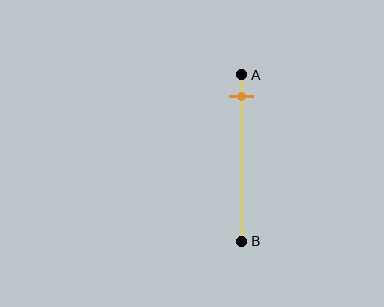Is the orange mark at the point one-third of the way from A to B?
No, the mark is at about 15% from A, not at the 33% one-third point.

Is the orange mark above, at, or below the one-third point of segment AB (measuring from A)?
The orange mark is above the one-third point of segment AB.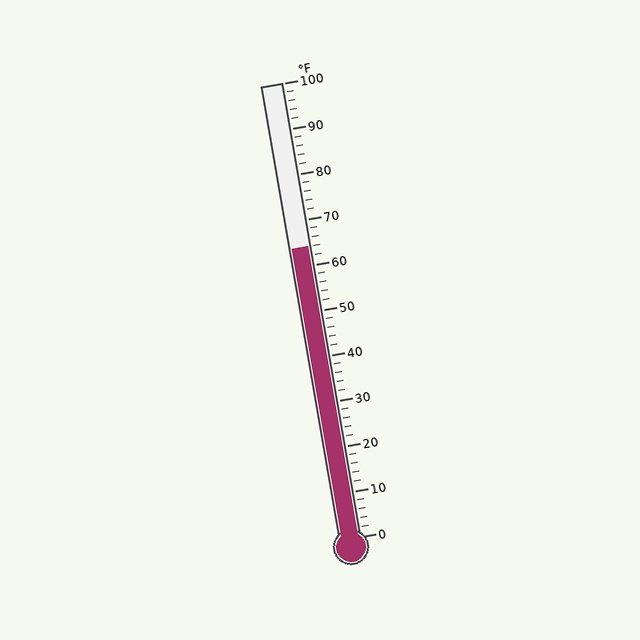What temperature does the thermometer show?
The thermometer shows approximately 64°F.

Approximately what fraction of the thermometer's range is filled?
The thermometer is filled to approximately 65% of its range.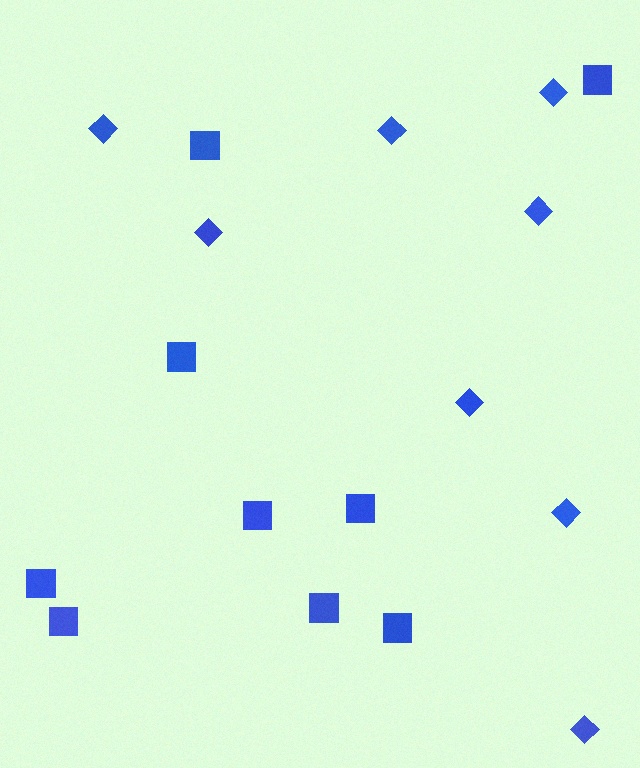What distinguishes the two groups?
There are 2 groups: one group of squares (9) and one group of diamonds (8).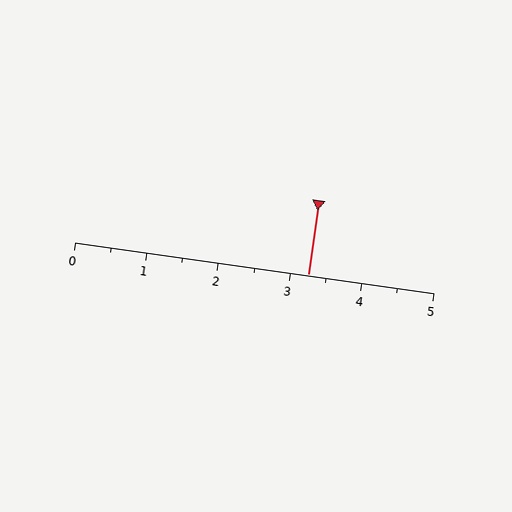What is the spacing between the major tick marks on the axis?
The major ticks are spaced 1 apart.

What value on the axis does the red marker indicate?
The marker indicates approximately 3.2.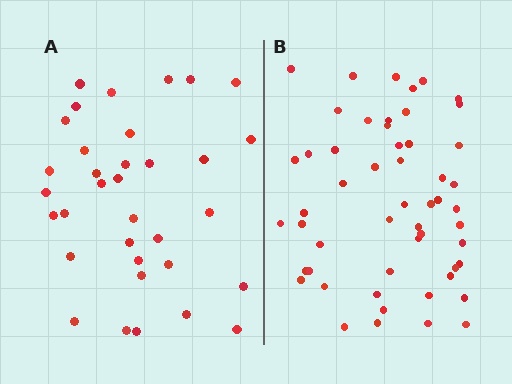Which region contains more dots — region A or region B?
Region B (the right region) has more dots.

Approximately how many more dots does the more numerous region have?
Region B has approximately 20 more dots than region A.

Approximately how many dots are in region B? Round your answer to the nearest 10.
About 50 dots. (The exact count is 53, which rounds to 50.)